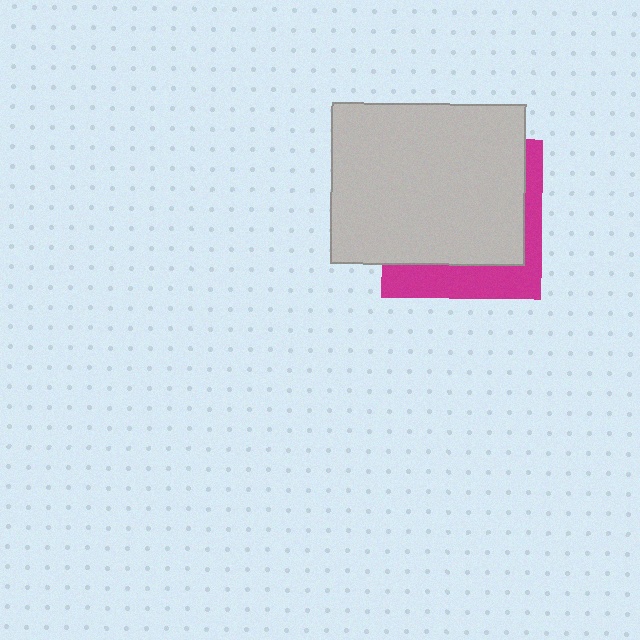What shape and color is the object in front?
The object in front is a light gray rectangle.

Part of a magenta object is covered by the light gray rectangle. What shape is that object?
It is a square.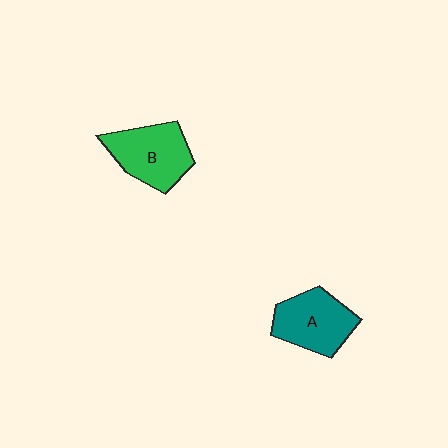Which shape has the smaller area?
Shape A (teal).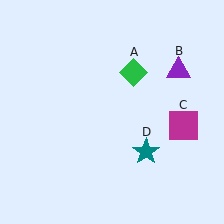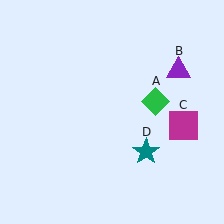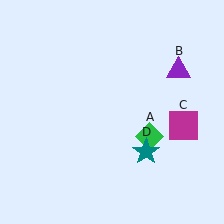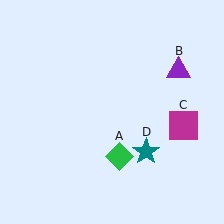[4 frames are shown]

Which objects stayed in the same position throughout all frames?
Purple triangle (object B) and magenta square (object C) and teal star (object D) remained stationary.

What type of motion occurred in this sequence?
The green diamond (object A) rotated clockwise around the center of the scene.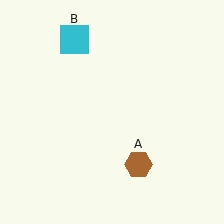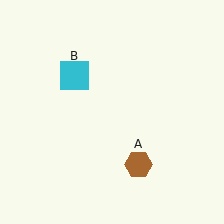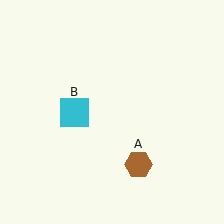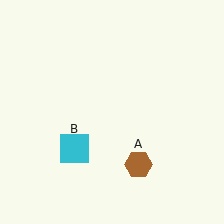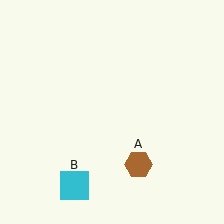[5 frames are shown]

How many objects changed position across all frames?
1 object changed position: cyan square (object B).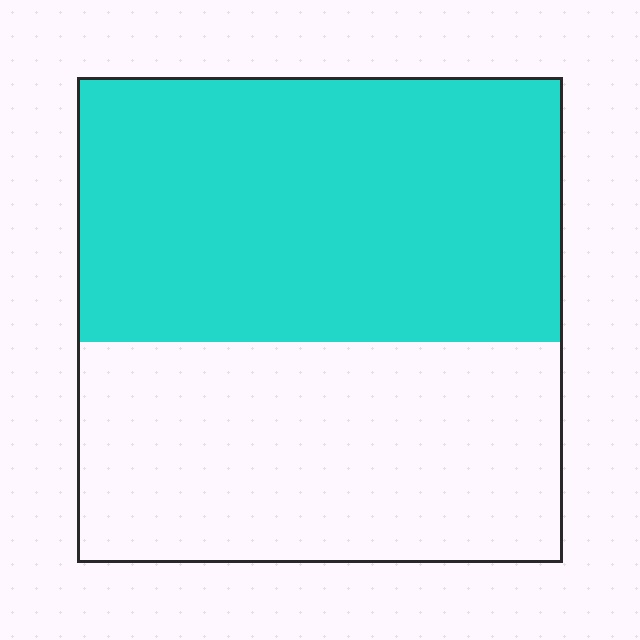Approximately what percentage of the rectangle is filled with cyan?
Approximately 55%.